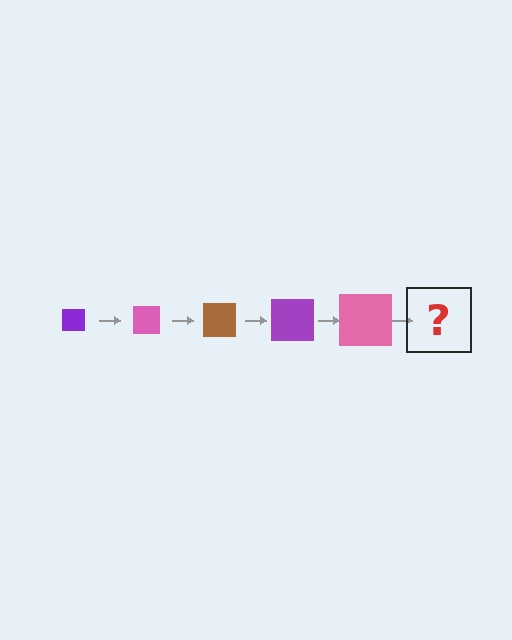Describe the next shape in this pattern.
It should be a brown square, larger than the previous one.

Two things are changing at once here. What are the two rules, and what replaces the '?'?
The two rules are that the square grows larger each step and the color cycles through purple, pink, and brown. The '?' should be a brown square, larger than the previous one.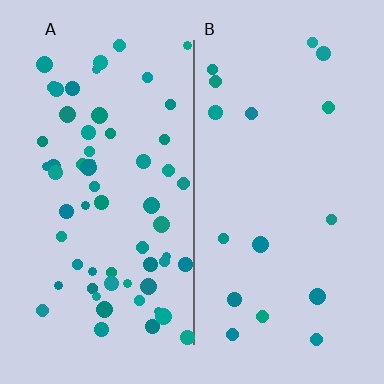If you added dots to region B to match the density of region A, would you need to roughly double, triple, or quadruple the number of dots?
Approximately quadruple.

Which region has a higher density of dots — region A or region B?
A (the left).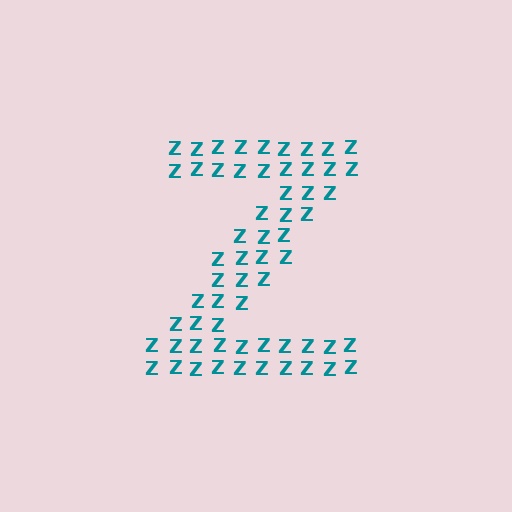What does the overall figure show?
The overall figure shows the letter Z.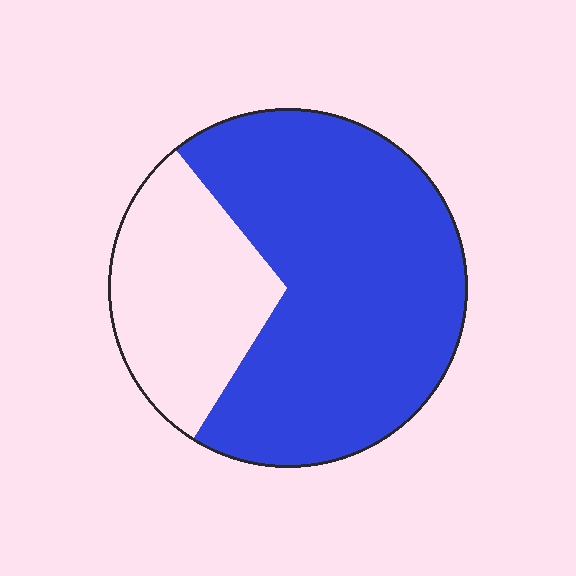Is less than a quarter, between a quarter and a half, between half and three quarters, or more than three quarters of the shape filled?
Between half and three quarters.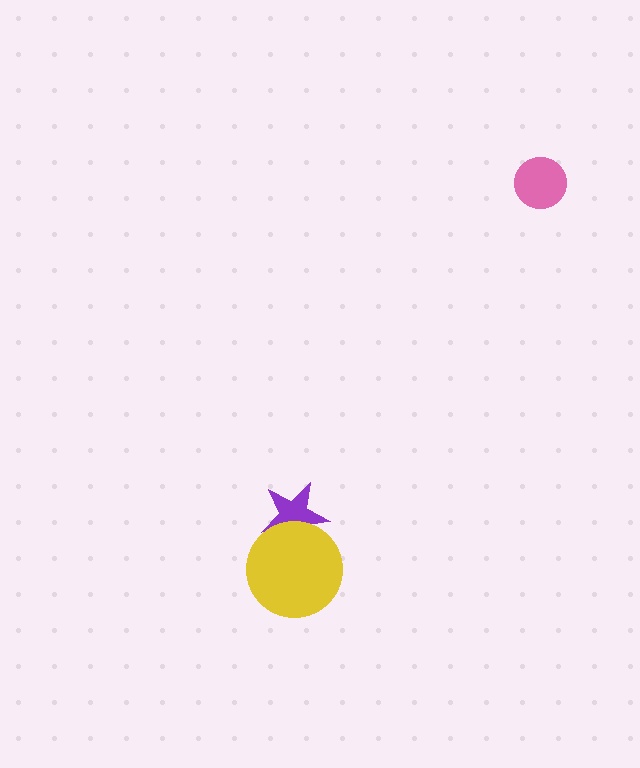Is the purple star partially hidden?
Yes, it is partially covered by another shape.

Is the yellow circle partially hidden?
No, no other shape covers it.